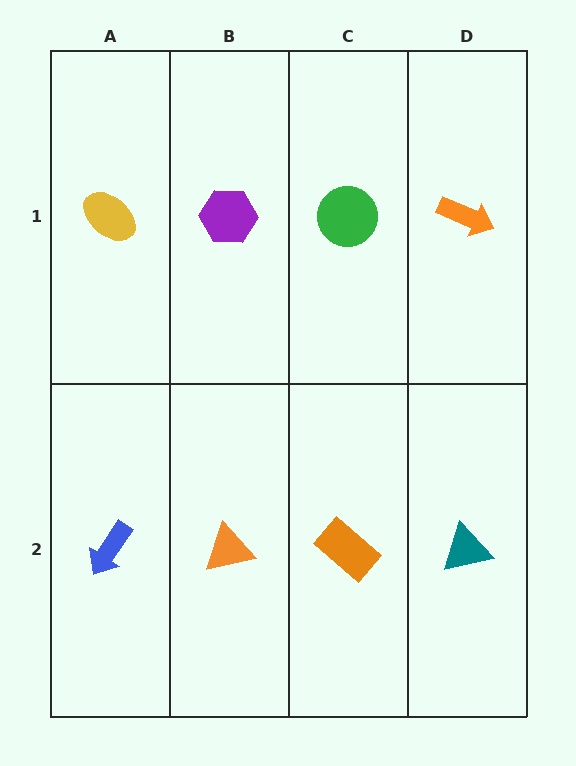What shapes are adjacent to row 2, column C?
A green circle (row 1, column C), an orange triangle (row 2, column B), a teal triangle (row 2, column D).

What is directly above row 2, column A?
A yellow ellipse.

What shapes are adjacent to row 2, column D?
An orange arrow (row 1, column D), an orange rectangle (row 2, column C).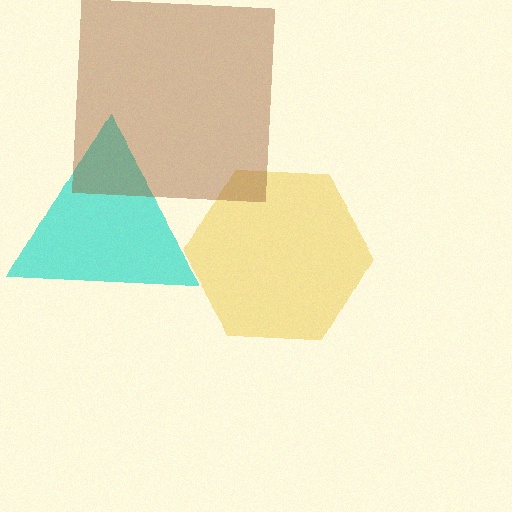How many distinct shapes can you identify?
There are 3 distinct shapes: a cyan triangle, a yellow hexagon, a brown square.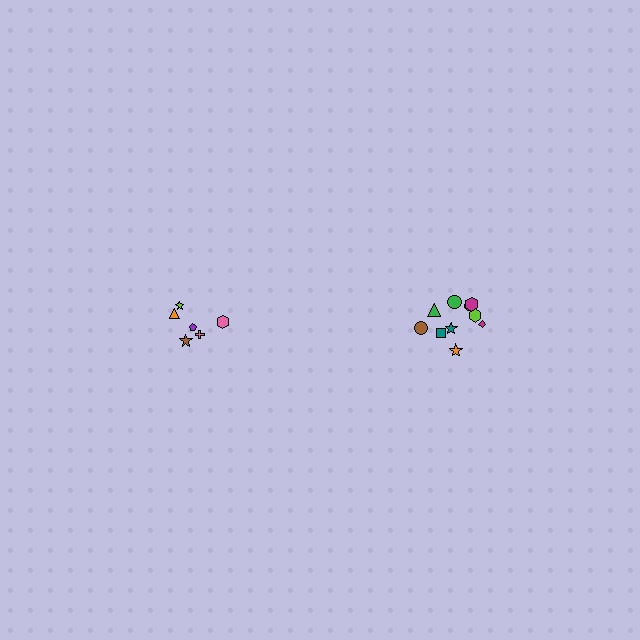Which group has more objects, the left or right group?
The right group.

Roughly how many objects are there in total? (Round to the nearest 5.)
Roughly 15 objects in total.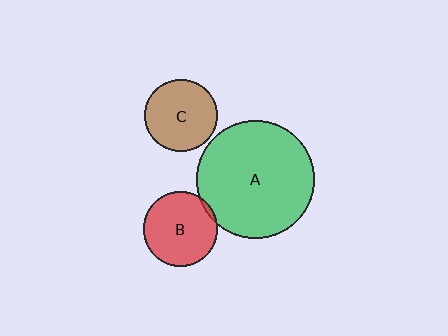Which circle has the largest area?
Circle A (green).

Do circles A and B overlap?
Yes.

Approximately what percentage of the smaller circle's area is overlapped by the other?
Approximately 5%.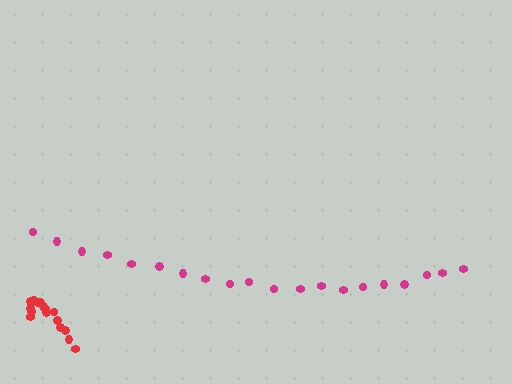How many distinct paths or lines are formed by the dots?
There are 2 distinct paths.